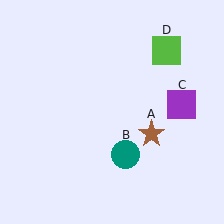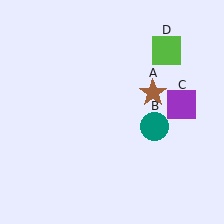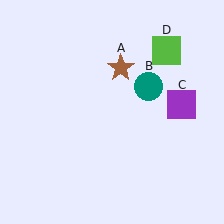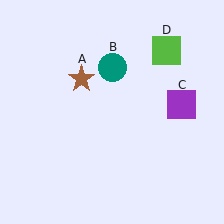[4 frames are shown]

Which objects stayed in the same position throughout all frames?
Purple square (object C) and lime square (object D) remained stationary.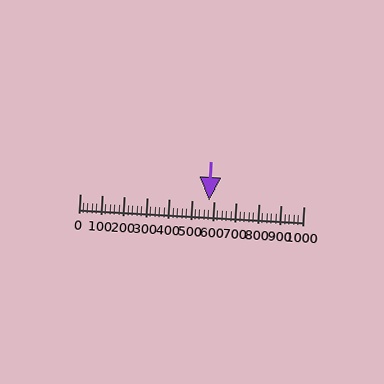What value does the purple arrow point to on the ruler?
The purple arrow points to approximately 580.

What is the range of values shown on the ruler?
The ruler shows values from 0 to 1000.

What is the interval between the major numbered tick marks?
The major tick marks are spaced 100 units apart.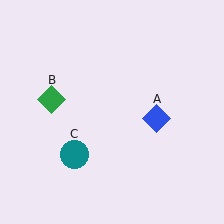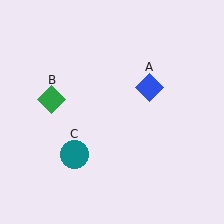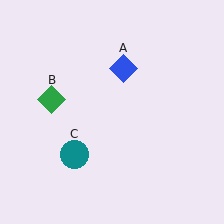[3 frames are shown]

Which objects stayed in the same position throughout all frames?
Green diamond (object B) and teal circle (object C) remained stationary.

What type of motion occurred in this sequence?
The blue diamond (object A) rotated counterclockwise around the center of the scene.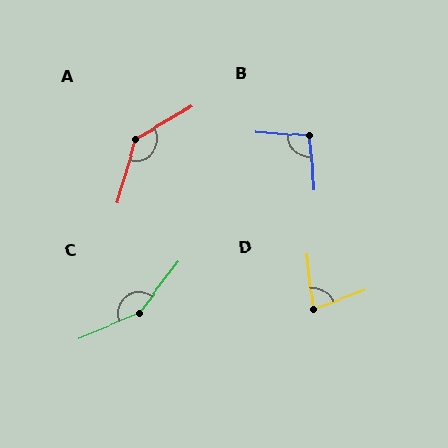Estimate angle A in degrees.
Approximately 137 degrees.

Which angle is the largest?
C, at approximately 151 degrees.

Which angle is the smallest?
D, at approximately 76 degrees.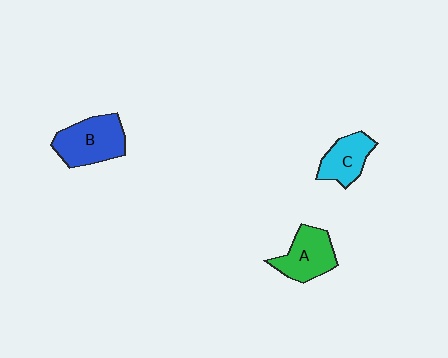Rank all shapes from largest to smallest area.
From largest to smallest: B (blue), A (green), C (cyan).